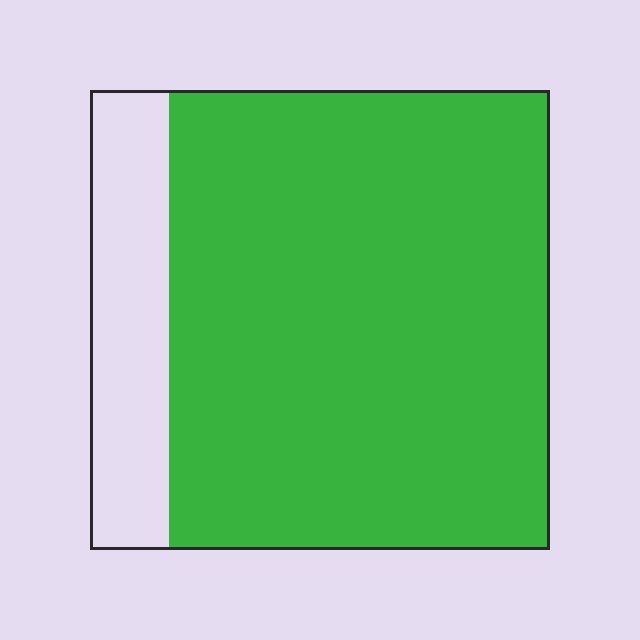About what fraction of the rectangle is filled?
About five sixths (5/6).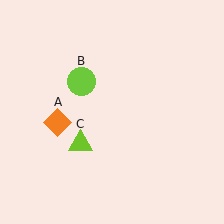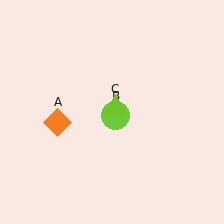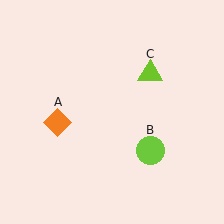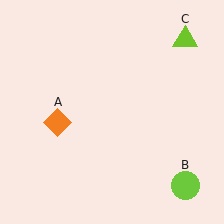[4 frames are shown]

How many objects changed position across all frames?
2 objects changed position: lime circle (object B), lime triangle (object C).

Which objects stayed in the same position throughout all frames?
Orange diamond (object A) remained stationary.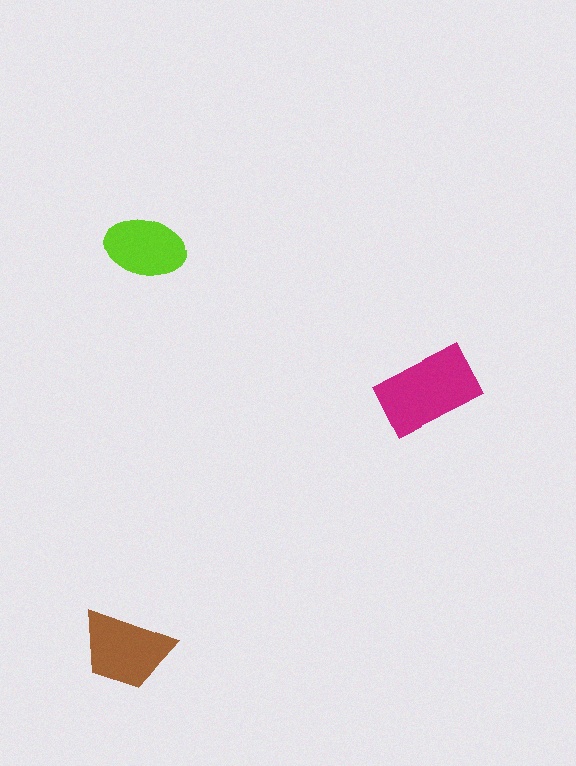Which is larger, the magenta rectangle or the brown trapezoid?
The magenta rectangle.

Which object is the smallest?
The lime ellipse.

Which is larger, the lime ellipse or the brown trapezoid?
The brown trapezoid.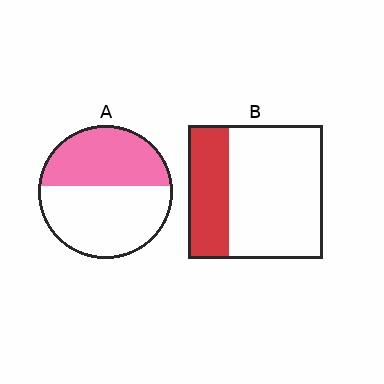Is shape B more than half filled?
No.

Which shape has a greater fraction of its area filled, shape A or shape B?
Shape A.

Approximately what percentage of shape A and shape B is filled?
A is approximately 45% and B is approximately 30%.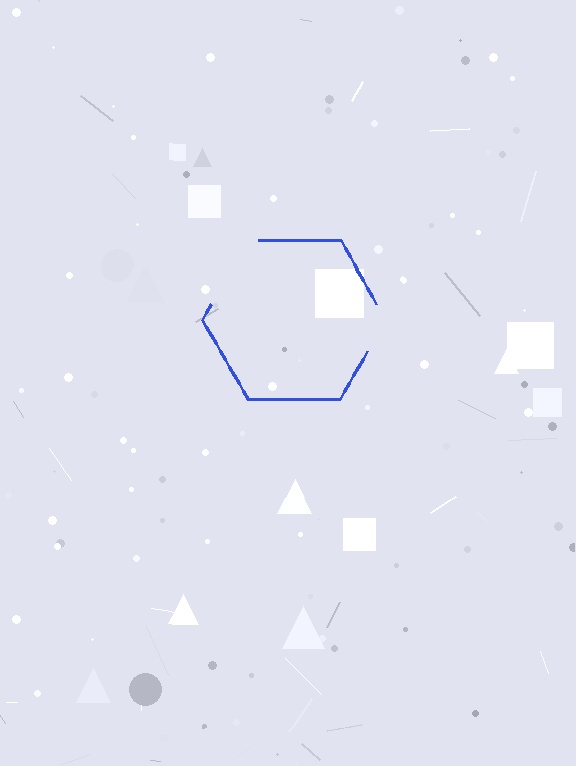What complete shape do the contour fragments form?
The contour fragments form a hexagon.